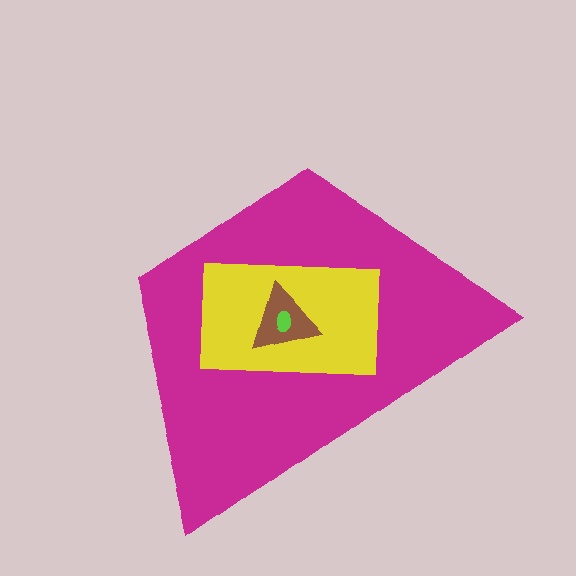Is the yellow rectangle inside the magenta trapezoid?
Yes.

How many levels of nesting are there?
4.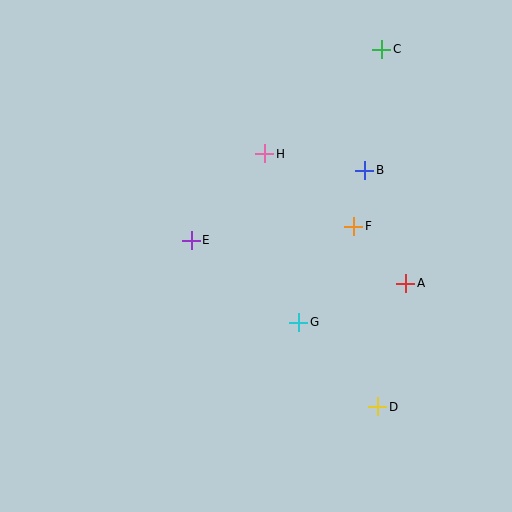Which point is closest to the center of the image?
Point E at (191, 240) is closest to the center.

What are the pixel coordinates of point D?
Point D is at (378, 407).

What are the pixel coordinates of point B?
Point B is at (365, 170).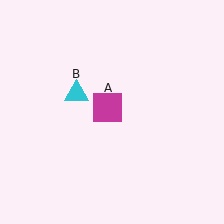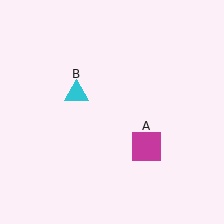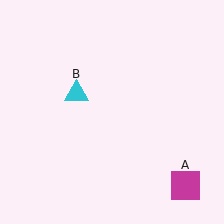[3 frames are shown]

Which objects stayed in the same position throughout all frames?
Cyan triangle (object B) remained stationary.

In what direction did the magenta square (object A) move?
The magenta square (object A) moved down and to the right.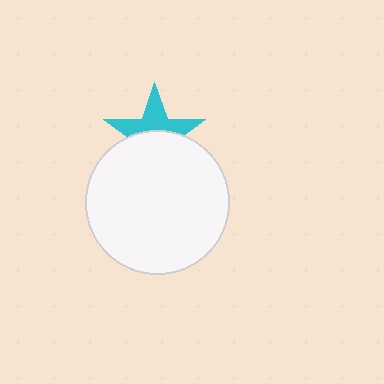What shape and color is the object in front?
The object in front is a white circle.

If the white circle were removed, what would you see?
You would see the complete cyan star.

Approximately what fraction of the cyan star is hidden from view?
Roughly 53% of the cyan star is hidden behind the white circle.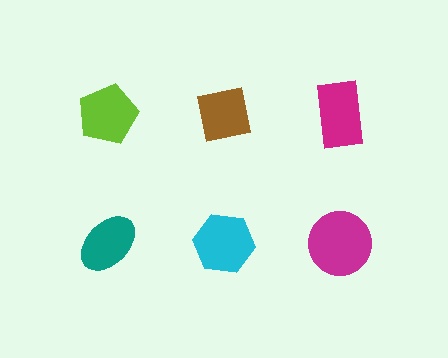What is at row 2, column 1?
A teal ellipse.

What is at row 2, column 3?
A magenta circle.